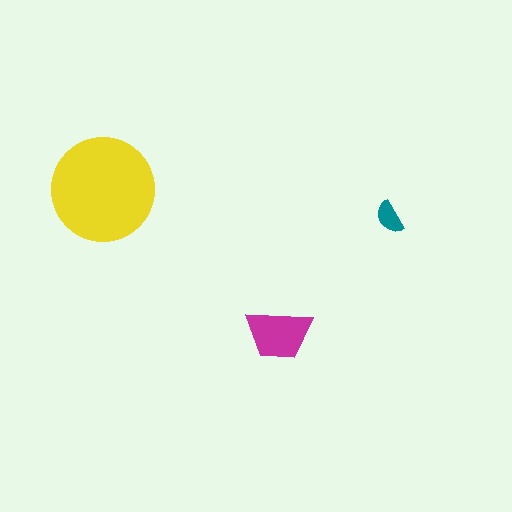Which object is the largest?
The yellow circle.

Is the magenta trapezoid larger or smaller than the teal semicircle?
Larger.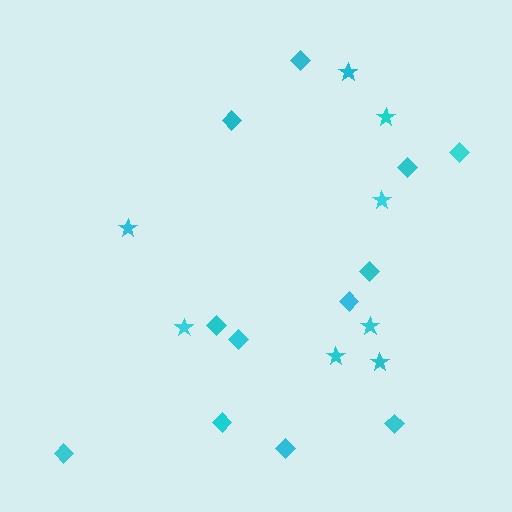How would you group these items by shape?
There are 2 groups: one group of stars (8) and one group of diamonds (12).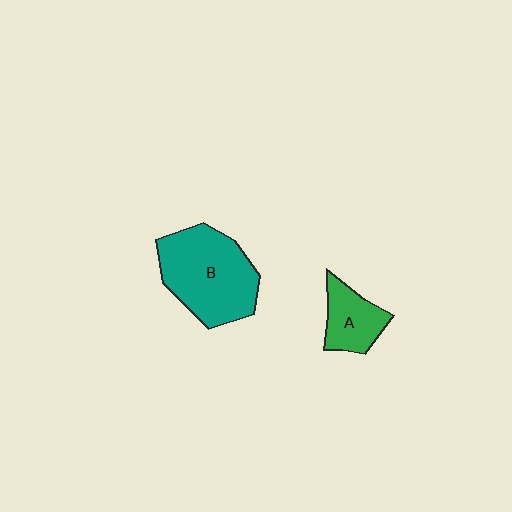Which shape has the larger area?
Shape B (teal).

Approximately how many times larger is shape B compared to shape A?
Approximately 2.2 times.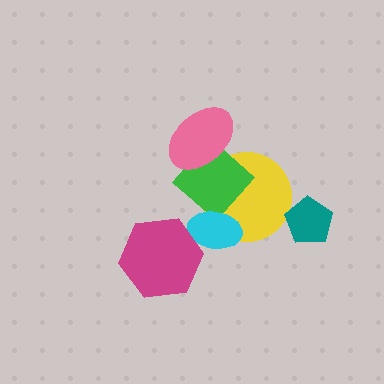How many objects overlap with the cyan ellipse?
3 objects overlap with the cyan ellipse.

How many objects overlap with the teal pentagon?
0 objects overlap with the teal pentagon.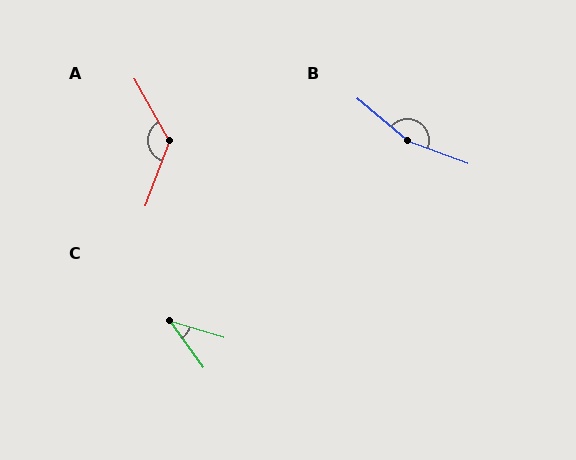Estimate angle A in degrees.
Approximately 130 degrees.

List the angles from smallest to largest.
C (38°), A (130°), B (160°).